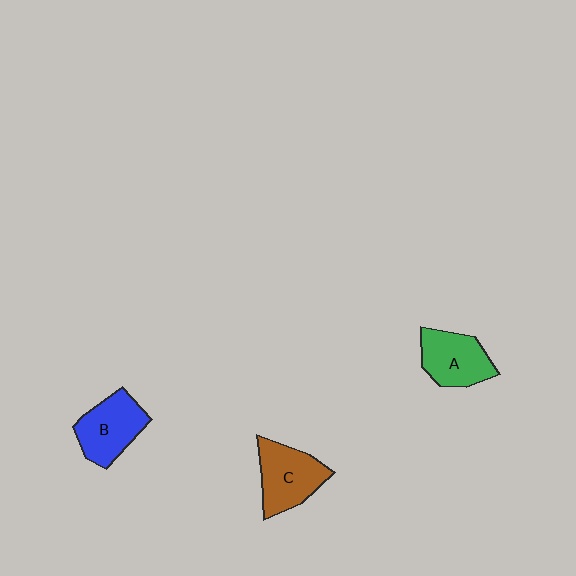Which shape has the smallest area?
Shape A (green).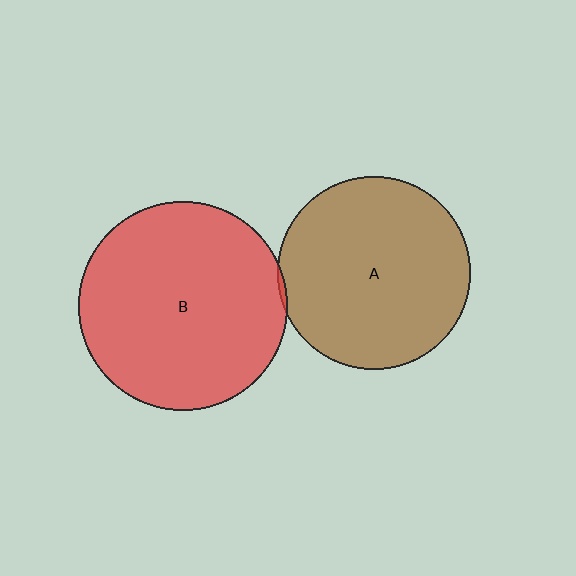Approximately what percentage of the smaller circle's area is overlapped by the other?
Approximately 5%.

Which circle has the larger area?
Circle B (red).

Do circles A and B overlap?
Yes.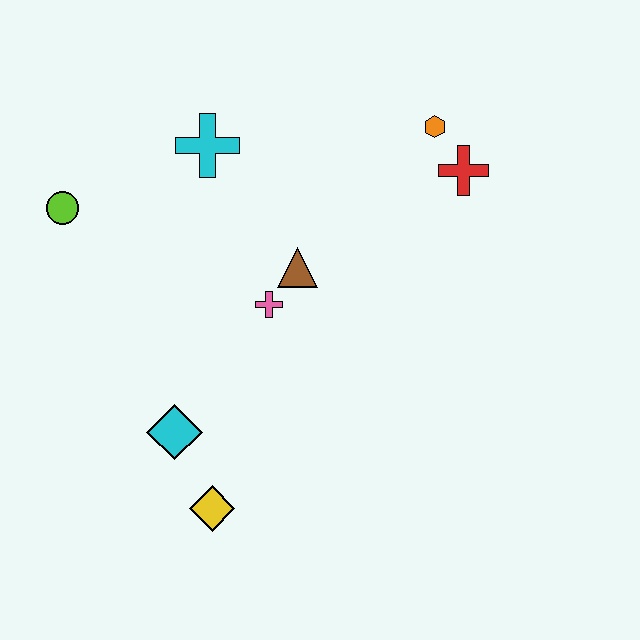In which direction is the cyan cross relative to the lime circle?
The cyan cross is to the right of the lime circle.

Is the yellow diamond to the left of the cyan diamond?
No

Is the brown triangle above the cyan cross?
No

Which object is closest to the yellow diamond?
The cyan diamond is closest to the yellow diamond.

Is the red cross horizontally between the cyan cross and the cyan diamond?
No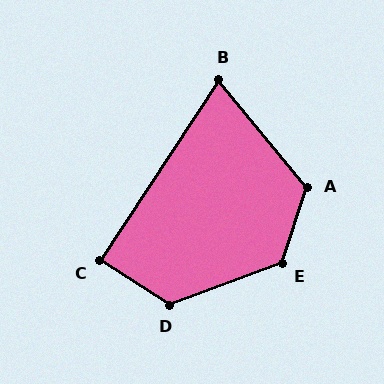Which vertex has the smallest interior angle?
B, at approximately 73 degrees.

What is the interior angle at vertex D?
Approximately 127 degrees (obtuse).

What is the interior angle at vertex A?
Approximately 122 degrees (obtuse).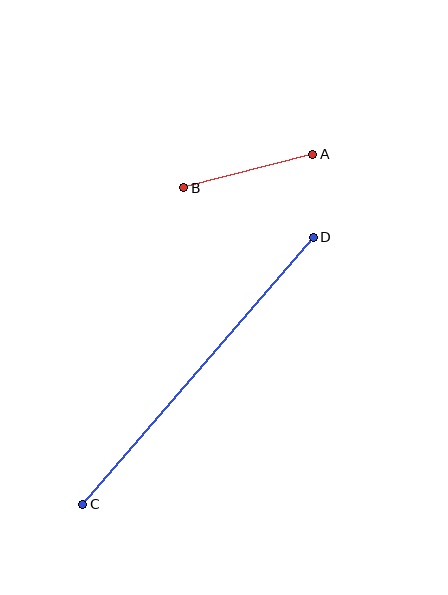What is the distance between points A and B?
The distance is approximately 134 pixels.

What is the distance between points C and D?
The distance is approximately 353 pixels.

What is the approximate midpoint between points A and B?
The midpoint is at approximately (248, 171) pixels.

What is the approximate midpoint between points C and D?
The midpoint is at approximately (198, 371) pixels.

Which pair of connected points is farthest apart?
Points C and D are farthest apart.